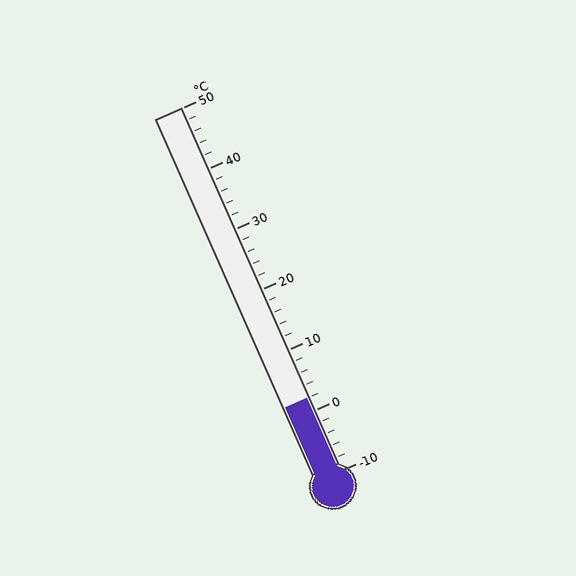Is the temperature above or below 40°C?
The temperature is below 40°C.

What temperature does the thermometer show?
The thermometer shows approximately 2°C.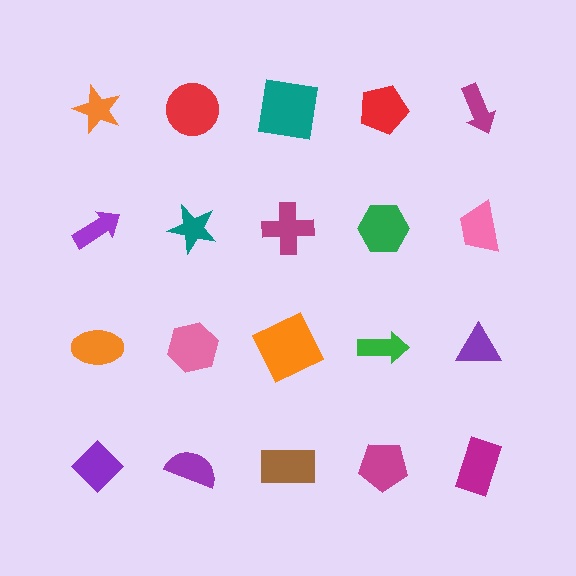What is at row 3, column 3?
An orange square.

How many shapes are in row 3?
5 shapes.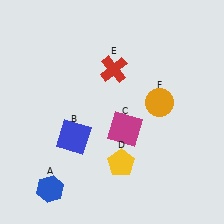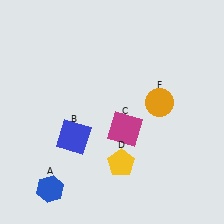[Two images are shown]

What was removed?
The red cross (E) was removed in Image 2.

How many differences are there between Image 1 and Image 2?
There is 1 difference between the two images.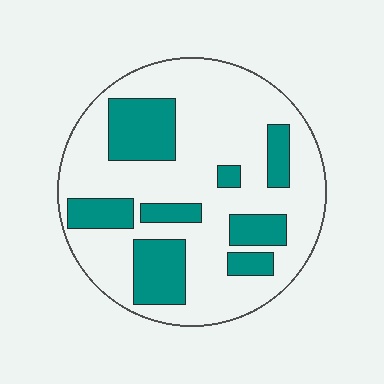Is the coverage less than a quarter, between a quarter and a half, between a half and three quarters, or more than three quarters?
Between a quarter and a half.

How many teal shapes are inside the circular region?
8.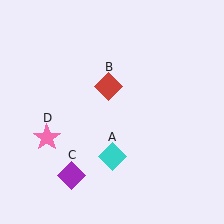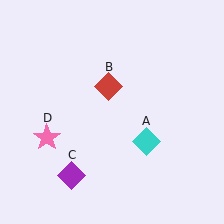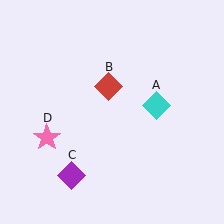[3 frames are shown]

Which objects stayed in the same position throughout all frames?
Red diamond (object B) and purple diamond (object C) and pink star (object D) remained stationary.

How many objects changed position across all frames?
1 object changed position: cyan diamond (object A).